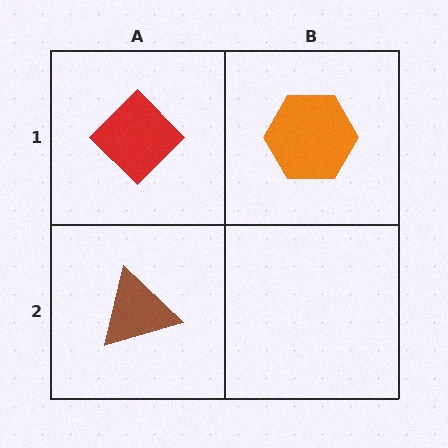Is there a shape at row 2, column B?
No, that cell is empty.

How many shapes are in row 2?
1 shape.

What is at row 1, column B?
An orange hexagon.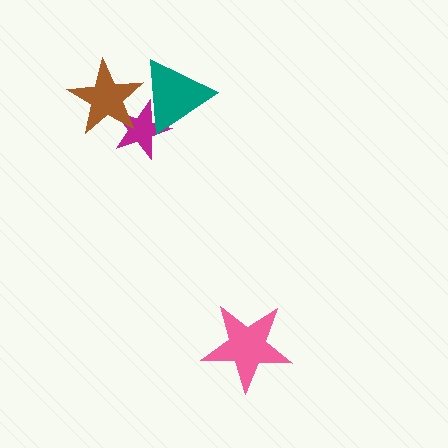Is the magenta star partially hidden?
Yes, it is partially covered by another shape.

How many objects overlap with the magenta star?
2 objects overlap with the magenta star.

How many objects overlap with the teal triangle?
2 objects overlap with the teal triangle.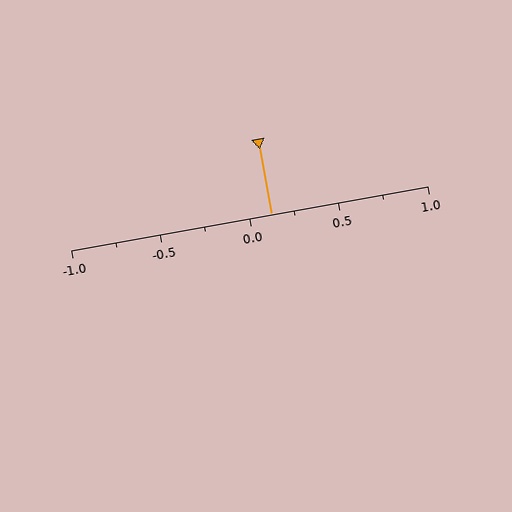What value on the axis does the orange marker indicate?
The marker indicates approximately 0.12.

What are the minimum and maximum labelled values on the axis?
The axis runs from -1.0 to 1.0.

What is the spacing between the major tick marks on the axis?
The major ticks are spaced 0.5 apart.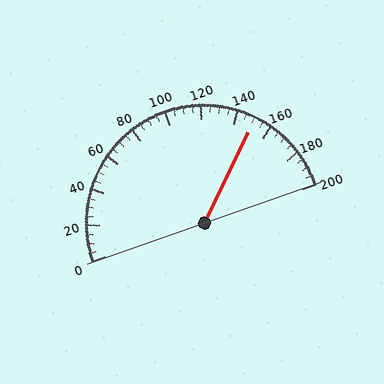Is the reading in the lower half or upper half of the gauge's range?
The reading is in the upper half of the range (0 to 200).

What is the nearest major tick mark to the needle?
The nearest major tick mark is 160.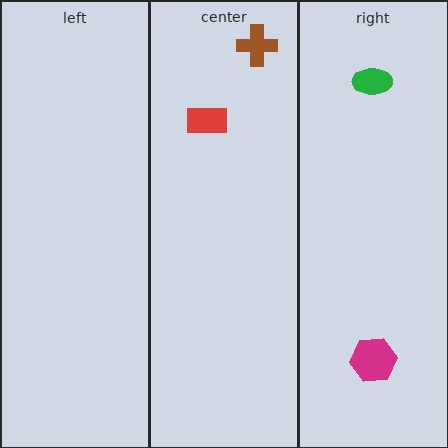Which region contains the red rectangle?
The center region.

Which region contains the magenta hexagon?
The right region.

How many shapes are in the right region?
2.